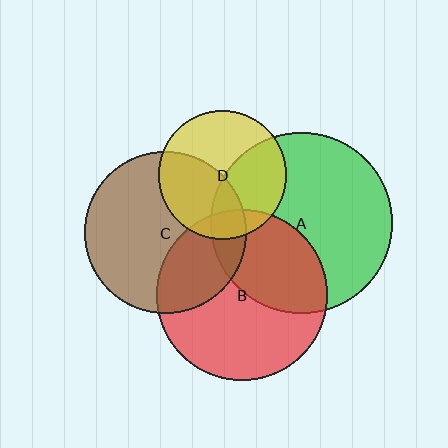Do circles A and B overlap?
Yes.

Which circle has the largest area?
Circle A (green).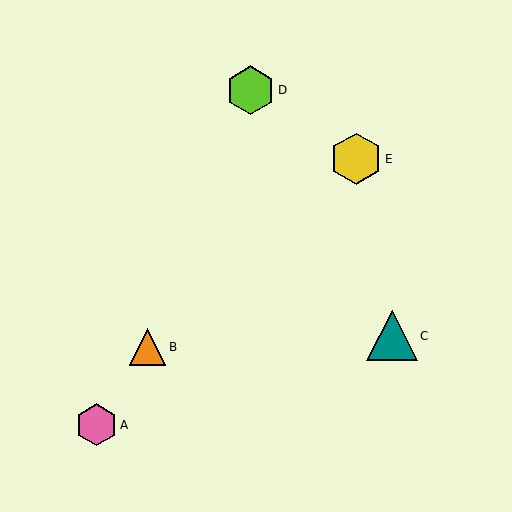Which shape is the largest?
The yellow hexagon (labeled E) is the largest.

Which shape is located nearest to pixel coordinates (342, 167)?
The yellow hexagon (labeled E) at (356, 159) is nearest to that location.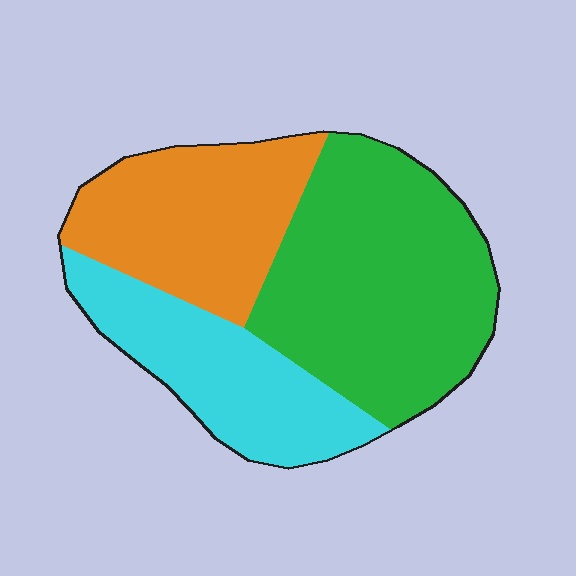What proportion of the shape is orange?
Orange covers around 30% of the shape.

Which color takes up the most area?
Green, at roughly 45%.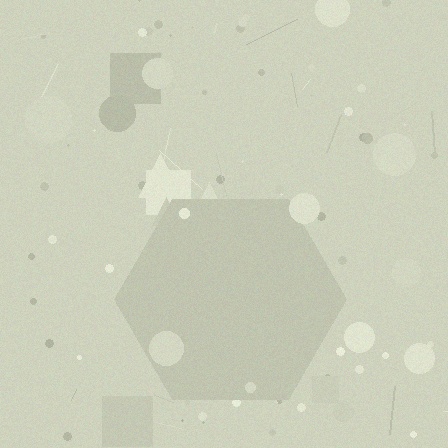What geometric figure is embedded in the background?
A hexagon is embedded in the background.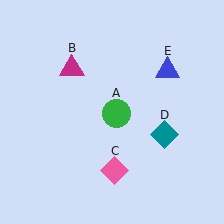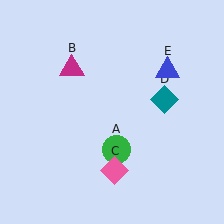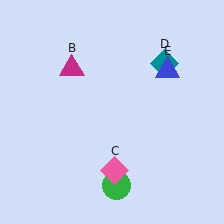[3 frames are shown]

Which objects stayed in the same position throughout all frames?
Magenta triangle (object B) and pink diamond (object C) and blue triangle (object E) remained stationary.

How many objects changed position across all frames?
2 objects changed position: green circle (object A), teal diamond (object D).